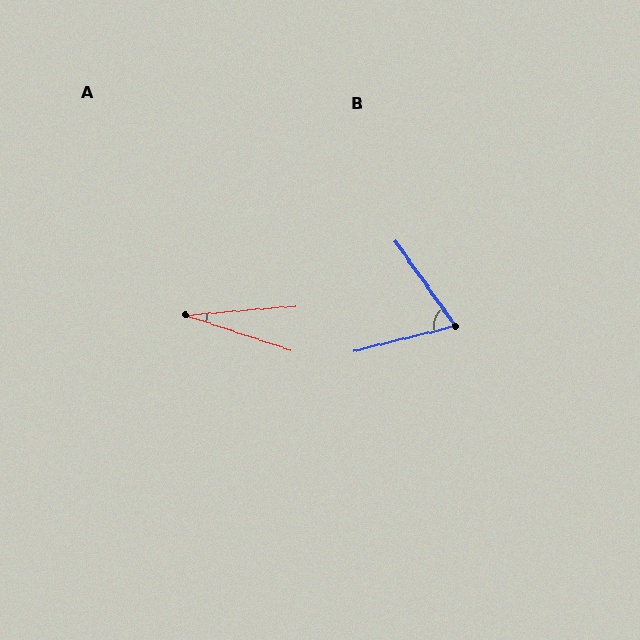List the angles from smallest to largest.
A (23°), B (69°).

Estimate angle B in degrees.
Approximately 69 degrees.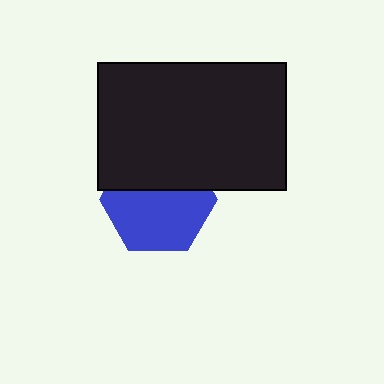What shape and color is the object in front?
The object in front is a black rectangle.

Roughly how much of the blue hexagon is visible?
About half of it is visible (roughly 60%).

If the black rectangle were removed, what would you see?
You would see the complete blue hexagon.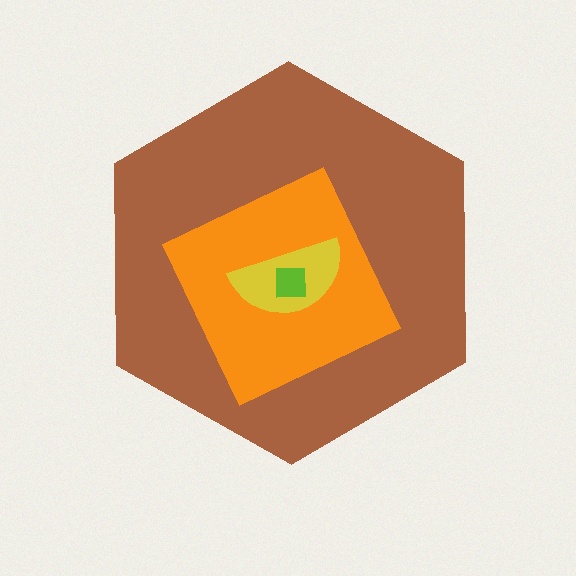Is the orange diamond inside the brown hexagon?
Yes.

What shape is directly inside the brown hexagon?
The orange diamond.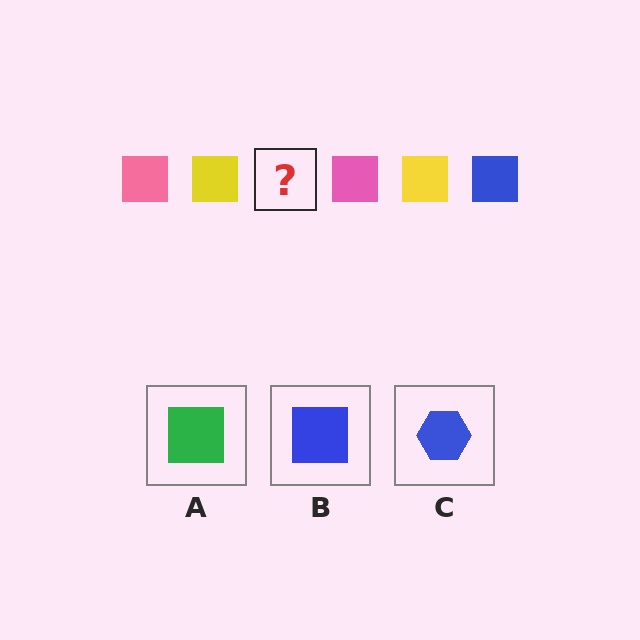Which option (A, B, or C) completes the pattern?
B.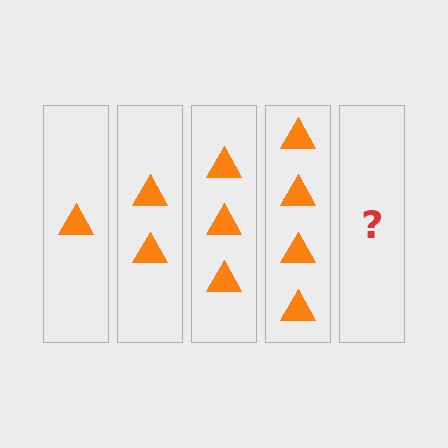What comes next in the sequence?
The next element should be 5 triangles.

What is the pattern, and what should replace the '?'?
The pattern is that each step adds one more triangle. The '?' should be 5 triangles.